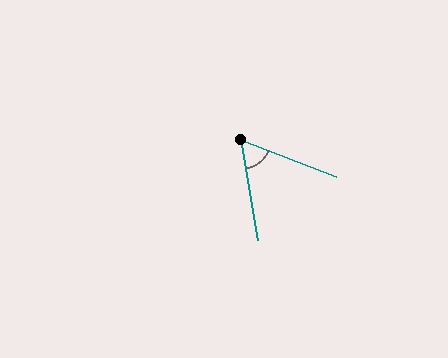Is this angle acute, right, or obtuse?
It is acute.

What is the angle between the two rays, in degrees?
Approximately 60 degrees.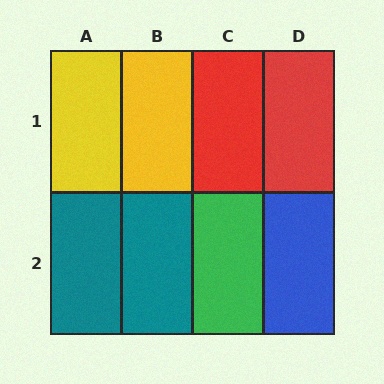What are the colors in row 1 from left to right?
Yellow, yellow, red, red.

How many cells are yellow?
2 cells are yellow.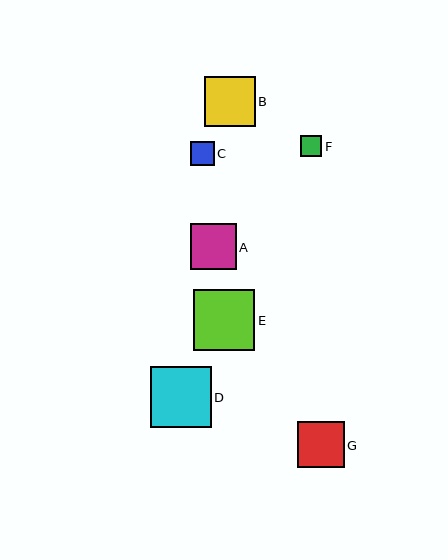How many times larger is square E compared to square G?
Square E is approximately 1.3 times the size of square G.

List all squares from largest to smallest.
From largest to smallest: E, D, B, G, A, C, F.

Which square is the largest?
Square E is the largest with a size of approximately 61 pixels.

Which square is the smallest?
Square F is the smallest with a size of approximately 21 pixels.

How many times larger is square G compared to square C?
Square G is approximately 2.0 times the size of square C.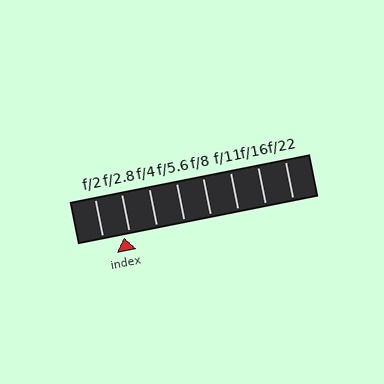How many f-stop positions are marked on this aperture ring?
There are 8 f-stop positions marked.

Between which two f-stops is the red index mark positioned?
The index mark is between f/2 and f/2.8.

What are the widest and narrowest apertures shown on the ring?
The widest aperture shown is f/2 and the narrowest is f/22.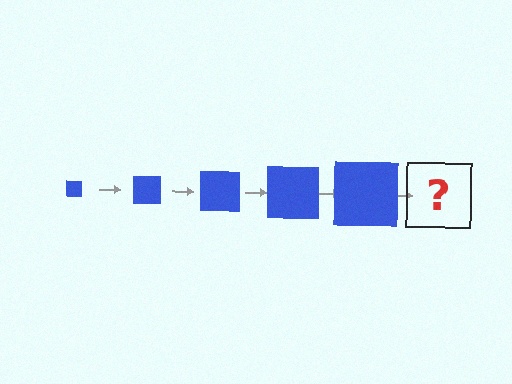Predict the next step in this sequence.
The next step is a blue square, larger than the previous one.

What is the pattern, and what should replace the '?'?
The pattern is that the square gets progressively larger each step. The '?' should be a blue square, larger than the previous one.